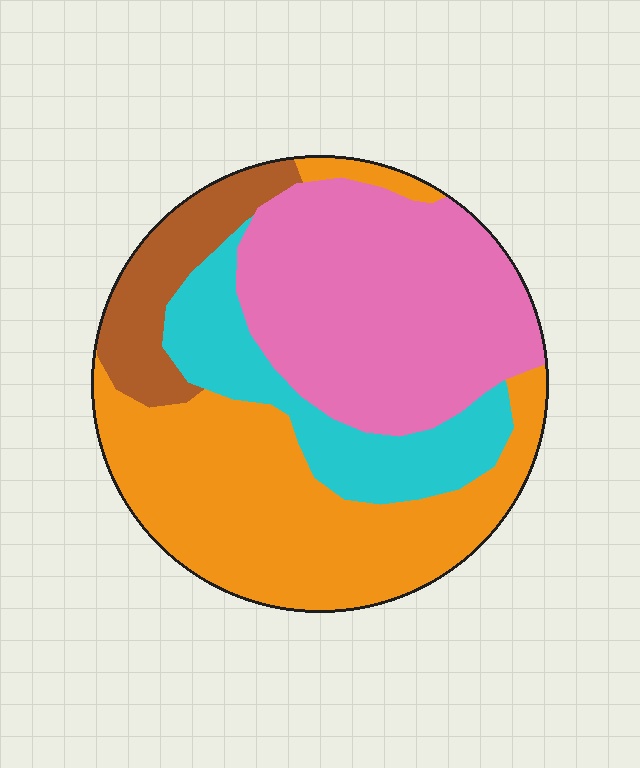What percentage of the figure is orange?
Orange takes up about three eighths (3/8) of the figure.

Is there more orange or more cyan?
Orange.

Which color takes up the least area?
Brown, at roughly 10%.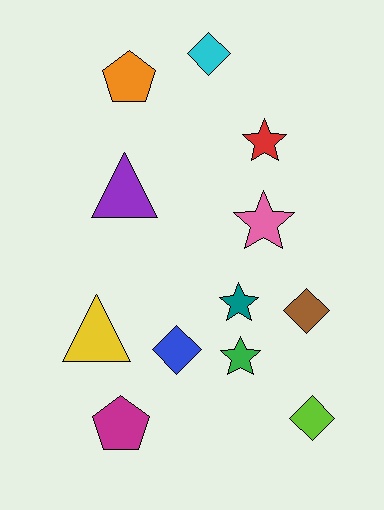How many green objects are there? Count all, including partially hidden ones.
There is 1 green object.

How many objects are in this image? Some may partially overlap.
There are 12 objects.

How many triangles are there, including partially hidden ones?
There are 2 triangles.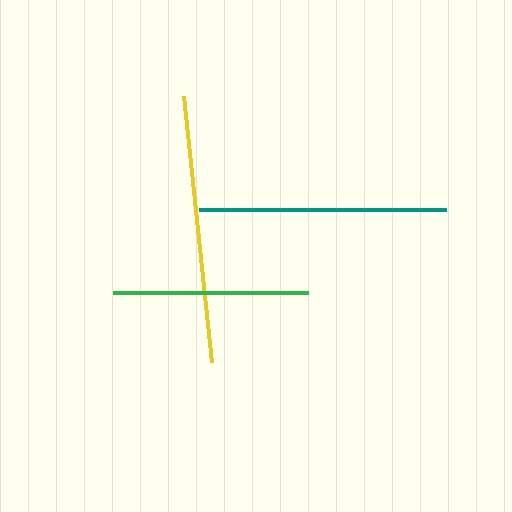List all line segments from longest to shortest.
From longest to shortest: yellow, teal, green.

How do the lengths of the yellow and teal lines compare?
The yellow and teal lines are approximately the same length.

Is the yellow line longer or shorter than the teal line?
The yellow line is longer than the teal line.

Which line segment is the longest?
The yellow line is the longest at approximately 268 pixels.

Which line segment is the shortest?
The green line is the shortest at approximately 195 pixels.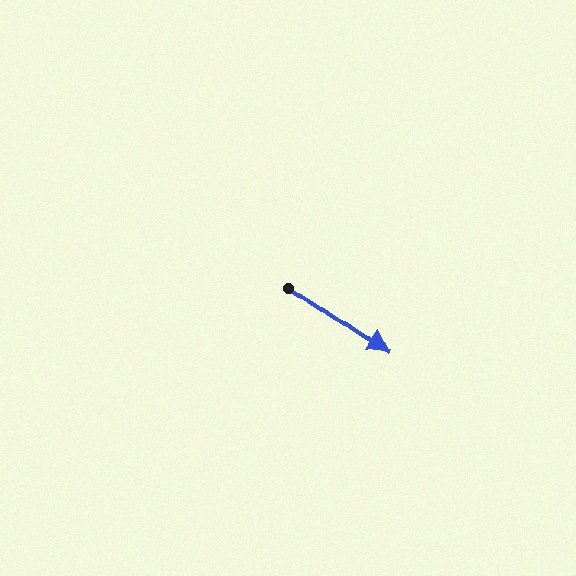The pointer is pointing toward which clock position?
Roughly 4 o'clock.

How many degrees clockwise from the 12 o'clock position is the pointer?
Approximately 124 degrees.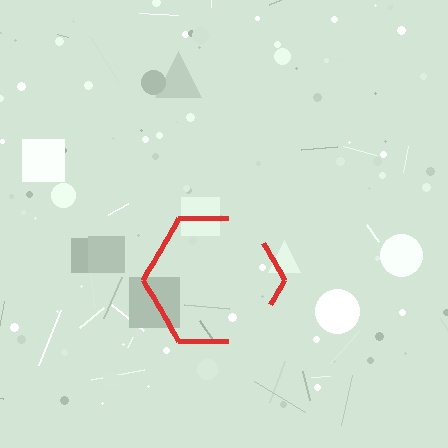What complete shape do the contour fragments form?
The contour fragments form a hexagon.